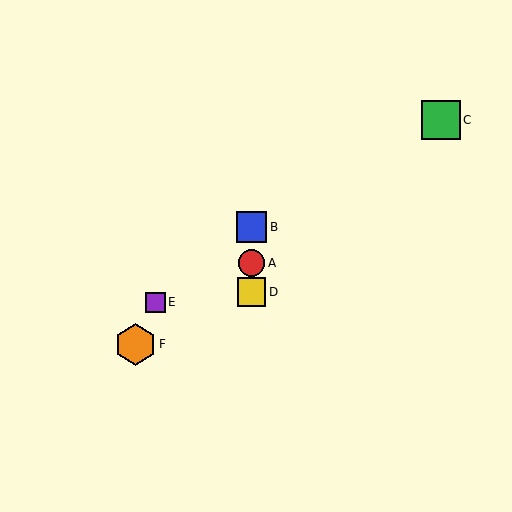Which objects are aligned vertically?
Objects A, B, D are aligned vertically.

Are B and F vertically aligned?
No, B is at x≈252 and F is at x≈135.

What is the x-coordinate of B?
Object B is at x≈252.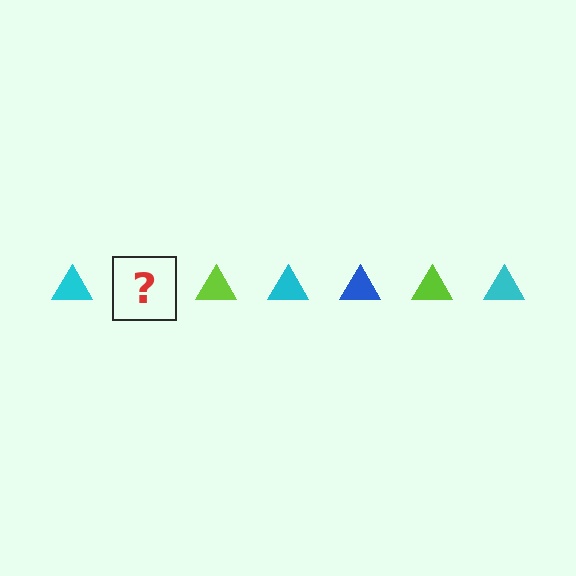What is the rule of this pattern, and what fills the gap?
The rule is that the pattern cycles through cyan, blue, lime triangles. The gap should be filled with a blue triangle.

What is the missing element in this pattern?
The missing element is a blue triangle.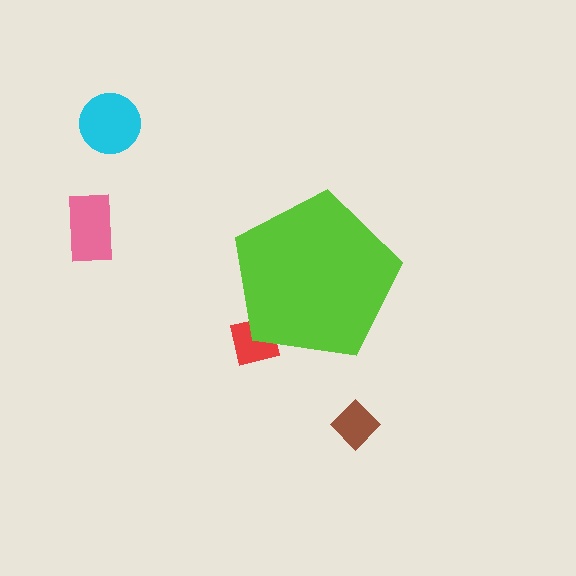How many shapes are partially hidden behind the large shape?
1 shape is partially hidden.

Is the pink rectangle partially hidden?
No, the pink rectangle is fully visible.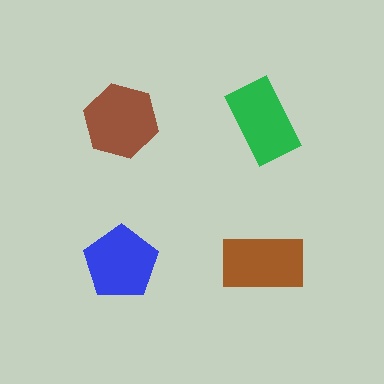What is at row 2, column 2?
A brown rectangle.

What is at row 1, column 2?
A green rectangle.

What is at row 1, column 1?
A brown hexagon.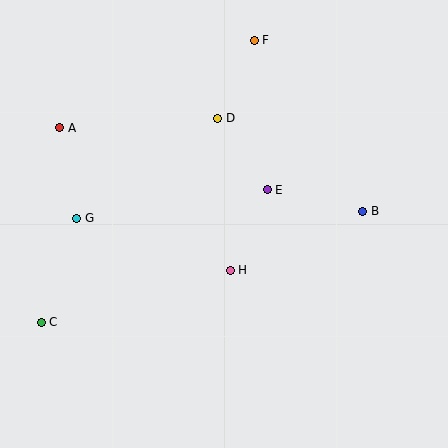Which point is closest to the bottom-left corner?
Point C is closest to the bottom-left corner.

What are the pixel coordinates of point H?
Point H is at (230, 270).